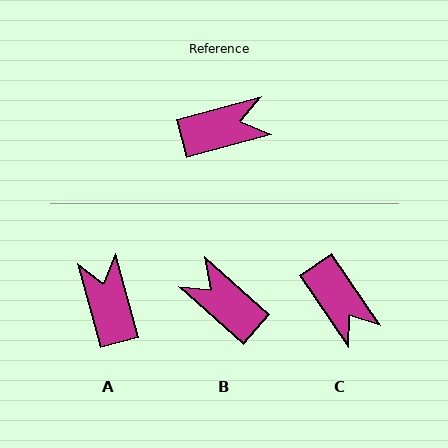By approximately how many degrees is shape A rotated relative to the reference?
Approximately 90 degrees counter-clockwise.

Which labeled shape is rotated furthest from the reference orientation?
B, about 123 degrees away.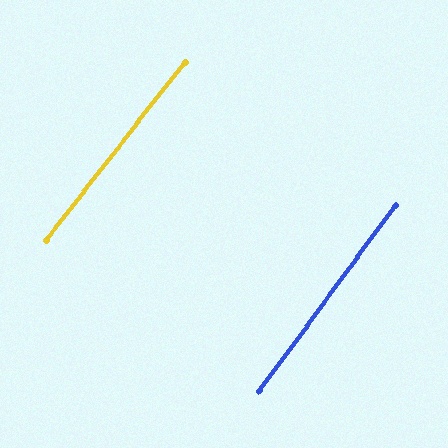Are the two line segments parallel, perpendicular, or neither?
Parallel — their directions differ by only 1.8°.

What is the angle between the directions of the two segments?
Approximately 2 degrees.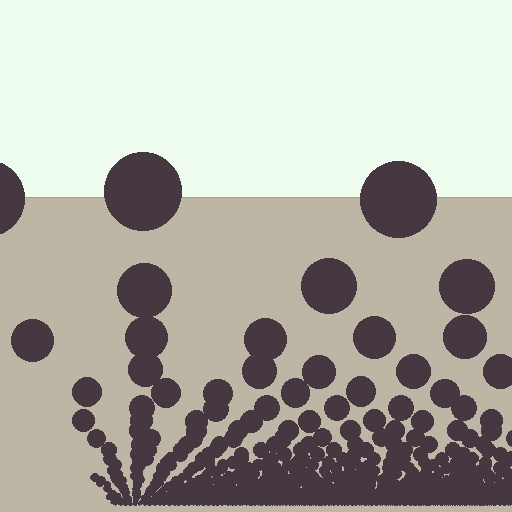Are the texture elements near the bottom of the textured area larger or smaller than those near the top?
Smaller. The gradient is inverted — elements near the bottom are smaller and denser.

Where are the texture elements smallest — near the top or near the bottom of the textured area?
Near the bottom.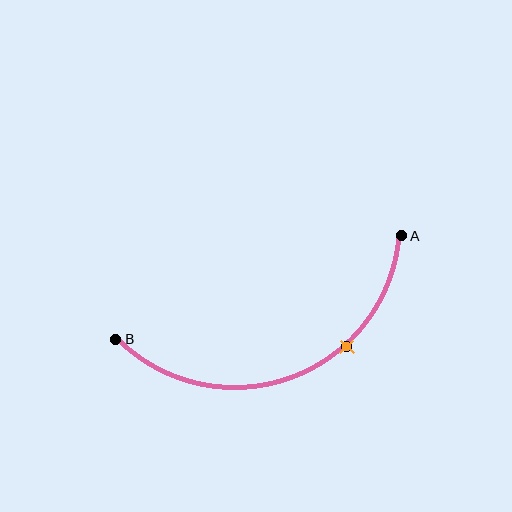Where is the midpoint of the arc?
The arc midpoint is the point on the curve farthest from the straight line joining A and B. It sits below that line.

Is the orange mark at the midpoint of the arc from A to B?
No. The orange mark lies on the arc but is closer to endpoint A. The arc midpoint would be at the point on the curve equidistant along the arc from both A and B.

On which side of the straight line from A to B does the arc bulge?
The arc bulges below the straight line connecting A and B.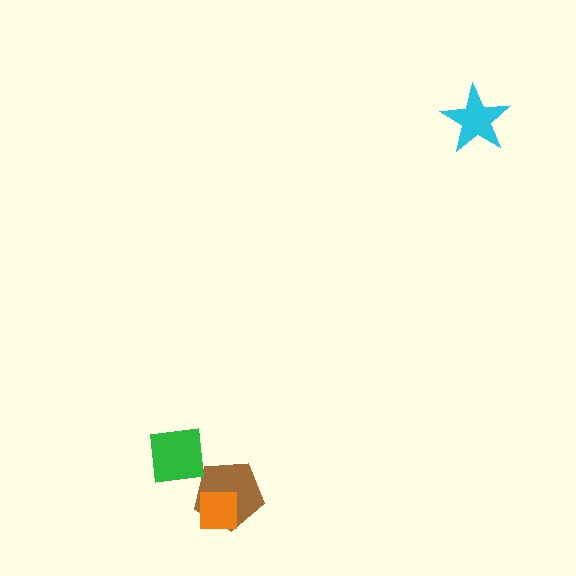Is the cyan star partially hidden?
No, no other shape covers it.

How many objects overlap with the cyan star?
0 objects overlap with the cyan star.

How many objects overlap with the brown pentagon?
1 object overlaps with the brown pentagon.